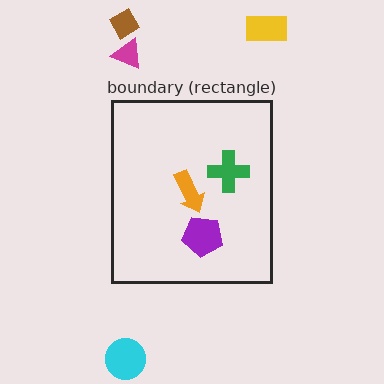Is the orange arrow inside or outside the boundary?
Inside.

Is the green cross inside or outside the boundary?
Inside.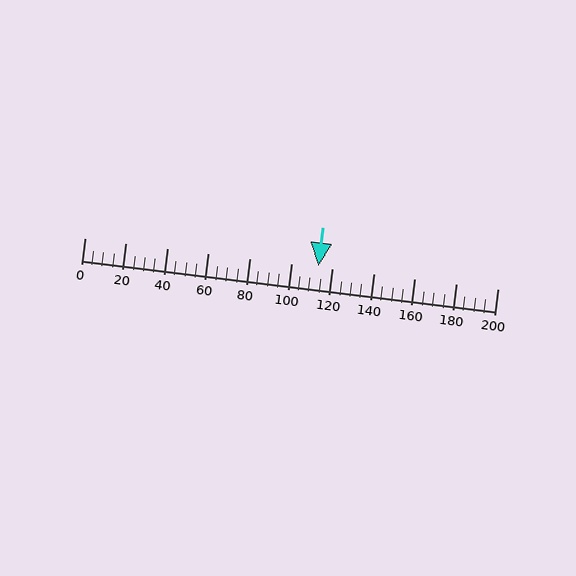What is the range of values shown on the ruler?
The ruler shows values from 0 to 200.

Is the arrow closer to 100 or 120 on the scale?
The arrow is closer to 120.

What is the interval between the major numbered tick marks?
The major tick marks are spaced 20 units apart.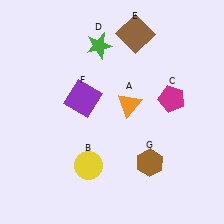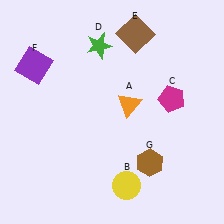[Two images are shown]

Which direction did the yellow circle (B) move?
The yellow circle (B) moved right.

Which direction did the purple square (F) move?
The purple square (F) moved left.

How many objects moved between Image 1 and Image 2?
2 objects moved between the two images.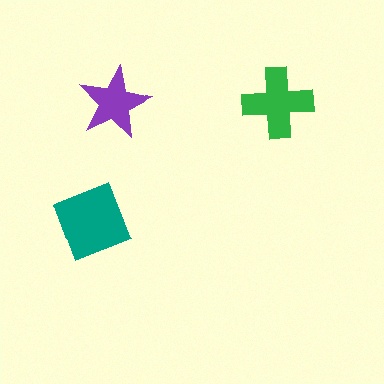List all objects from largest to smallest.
The teal square, the green cross, the purple star.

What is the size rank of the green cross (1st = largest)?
2nd.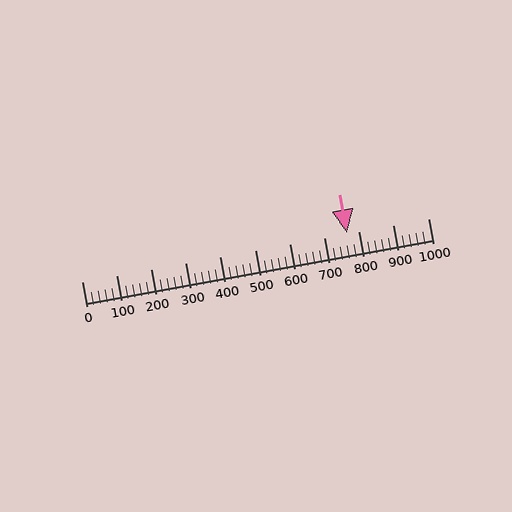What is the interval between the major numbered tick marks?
The major tick marks are spaced 100 units apart.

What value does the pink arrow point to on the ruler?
The pink arrow points to approximately 766.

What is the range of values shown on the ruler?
The ruler shows values from 0 to 1000.